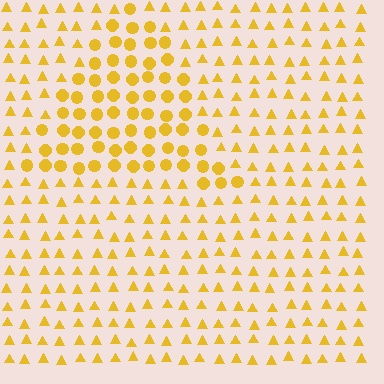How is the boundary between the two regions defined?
The boundary is defined by a change in element shape: circles inside vs. triangles outside. All elements share the same color and spacing.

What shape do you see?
I see a triangle.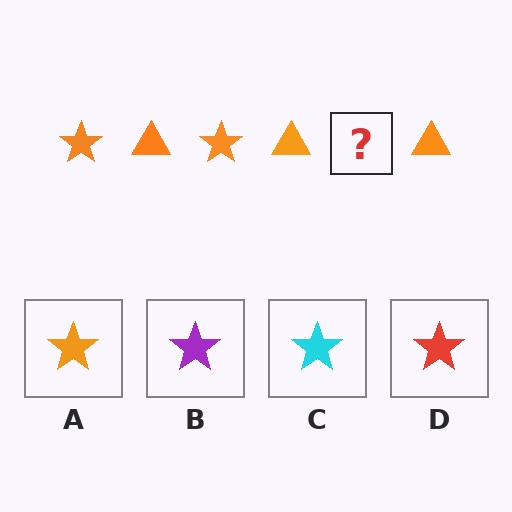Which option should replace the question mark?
Option A.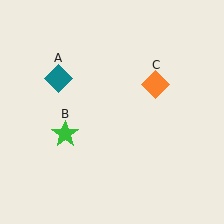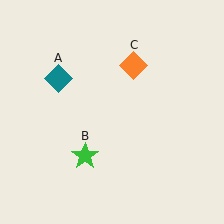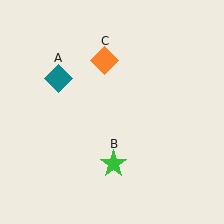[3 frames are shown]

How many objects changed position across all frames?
2 objects changed position: green star (object B), orange diamond (object C).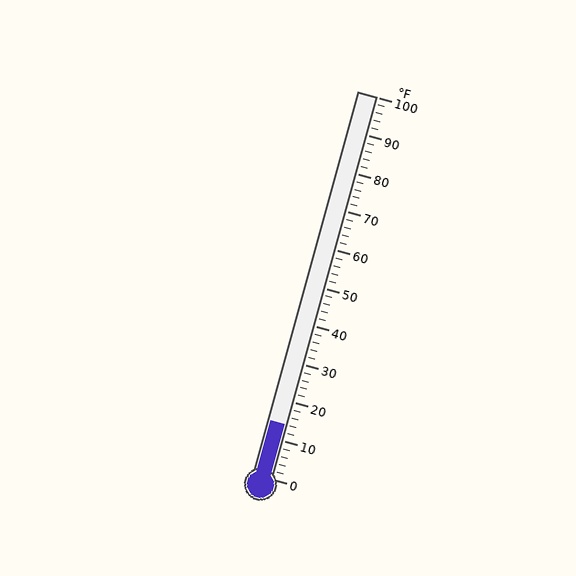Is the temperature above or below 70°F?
The temperature is below 70°F.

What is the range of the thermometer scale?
The thermometer scale ranges from 0°F to 100°F.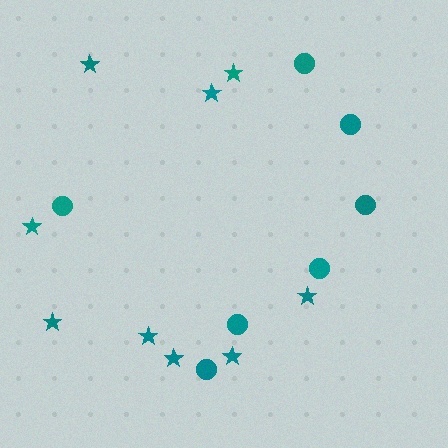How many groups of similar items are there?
There are 2 groups: one group of circles (7) and one group of stars (9).